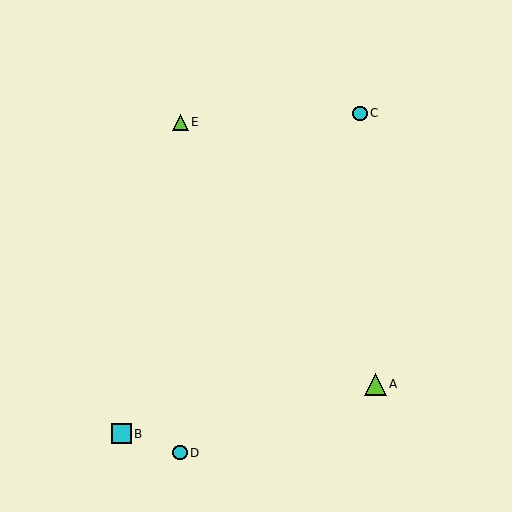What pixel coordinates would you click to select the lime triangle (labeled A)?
Click at (375, 384) to select the lime triangle A.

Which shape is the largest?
The lime triangle (labeled A) is the largest.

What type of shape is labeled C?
Shape C is a cyan circle.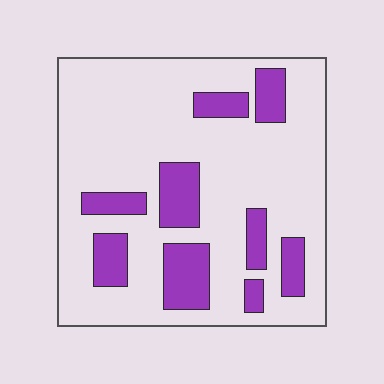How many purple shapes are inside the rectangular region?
9.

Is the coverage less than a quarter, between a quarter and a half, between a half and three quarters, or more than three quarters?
Less than a quarter.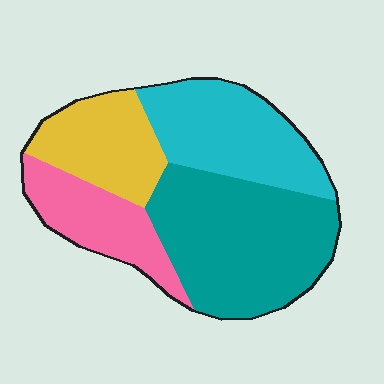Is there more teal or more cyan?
Teal.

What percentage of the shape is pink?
Pink covers around 15% of the shape.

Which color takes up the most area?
Teal, at roughly 40%.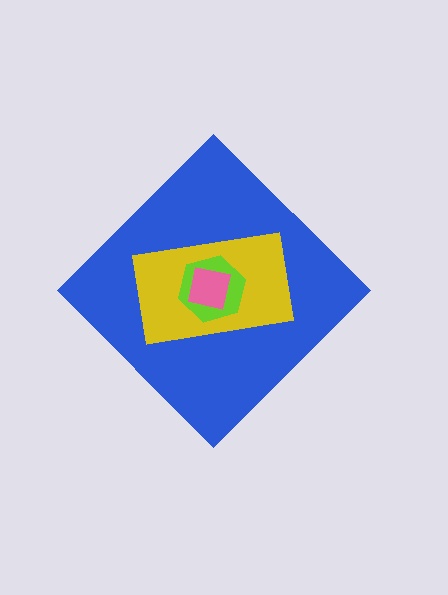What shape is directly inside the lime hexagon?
The pink square.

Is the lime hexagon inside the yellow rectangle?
Yes.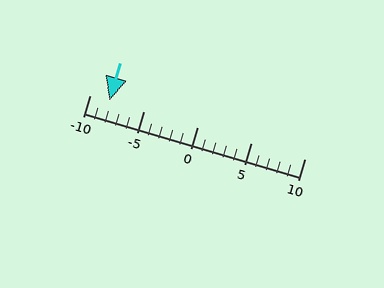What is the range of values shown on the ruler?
The ruler shows values from -10 to 10.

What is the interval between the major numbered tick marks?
The major tick marks are spaced 5 units apart.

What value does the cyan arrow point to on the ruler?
The cyan arrow points to approximately -8.